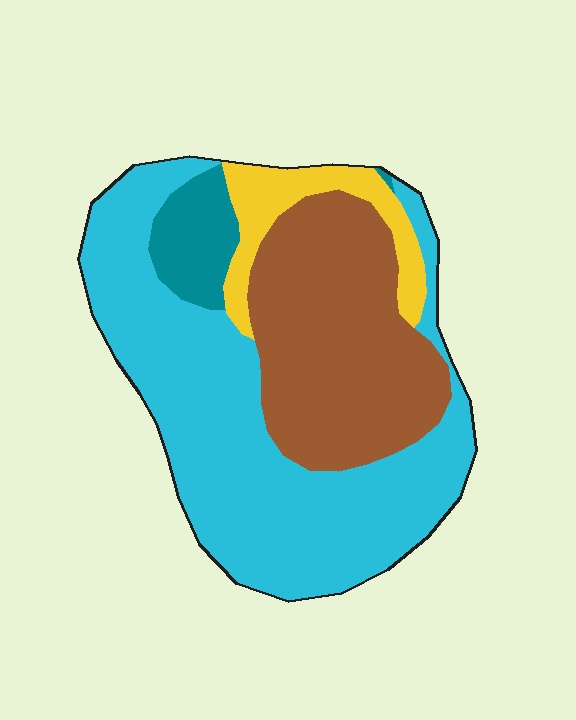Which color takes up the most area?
Cyan, at roughly 50%.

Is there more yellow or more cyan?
Cyan.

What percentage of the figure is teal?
Teal covers about 5% of the figure.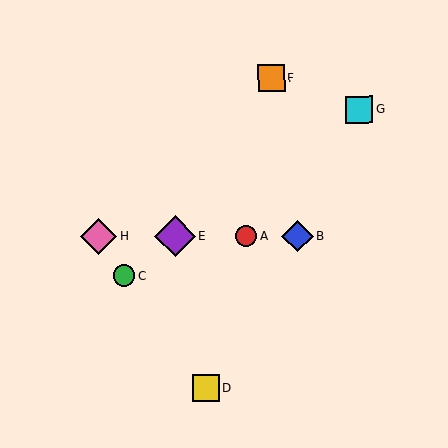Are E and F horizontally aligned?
No, E is at y≈236 and F is at y≈78.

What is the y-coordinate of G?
Object G is at y≈110.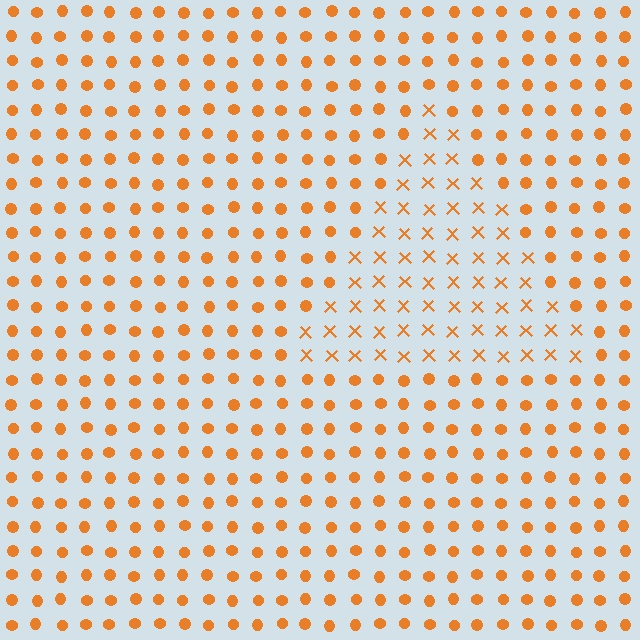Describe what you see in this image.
The image is filled with small orange elements arranged in a uniform grid. A triangle-shaped region contains X marks, while the surrounding area contains circles. The boundary is defined purely by the change in element shape.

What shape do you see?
I see a triangle.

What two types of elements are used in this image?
The image uses X marks inside the triangle region and circles outside it.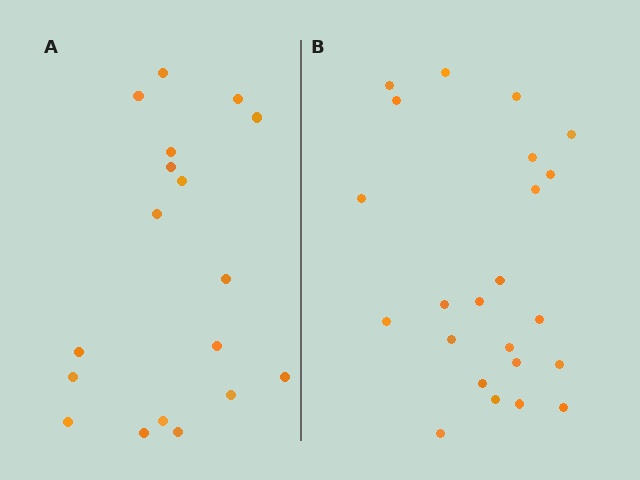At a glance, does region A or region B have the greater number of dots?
Region B (the right region) has more dots.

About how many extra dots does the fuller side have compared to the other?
Region B has about 5 more dots than region A.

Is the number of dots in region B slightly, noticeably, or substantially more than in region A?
Region B has noticeably more, but not dramatically so. The ratio is roughly 1.3 to 1.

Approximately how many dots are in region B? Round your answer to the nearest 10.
About 20 dots. (The exact count is 23, which rounds to 20.)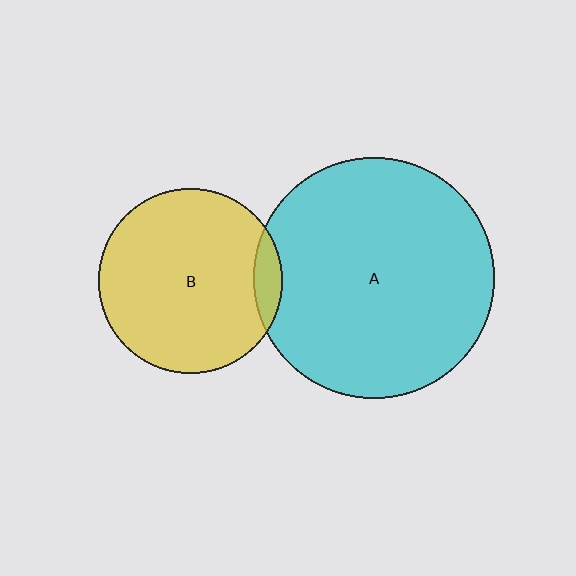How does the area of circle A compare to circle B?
Approximately 1.7 times.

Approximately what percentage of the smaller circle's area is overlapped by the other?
Approximately 10%.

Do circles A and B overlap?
Yes.